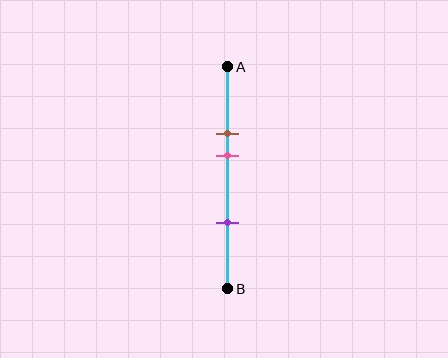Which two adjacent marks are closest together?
The brown and pink marks are the closest adjacent pair.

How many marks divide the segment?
There are 3 marks dividing the segment.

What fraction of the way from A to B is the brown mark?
The brown mark is approximately 30% (0.3) of the way from A to B.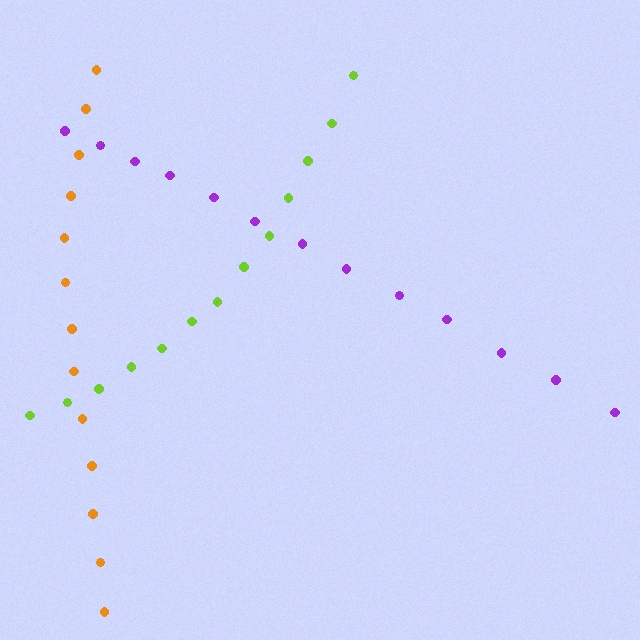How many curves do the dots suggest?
There are 3 distinct paths.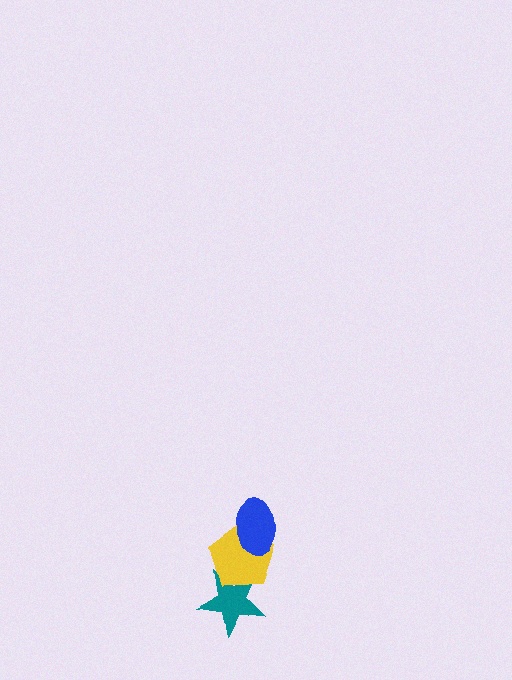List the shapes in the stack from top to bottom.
From top to bottom: the blue ellipse, the yellow pentagon, the teal star.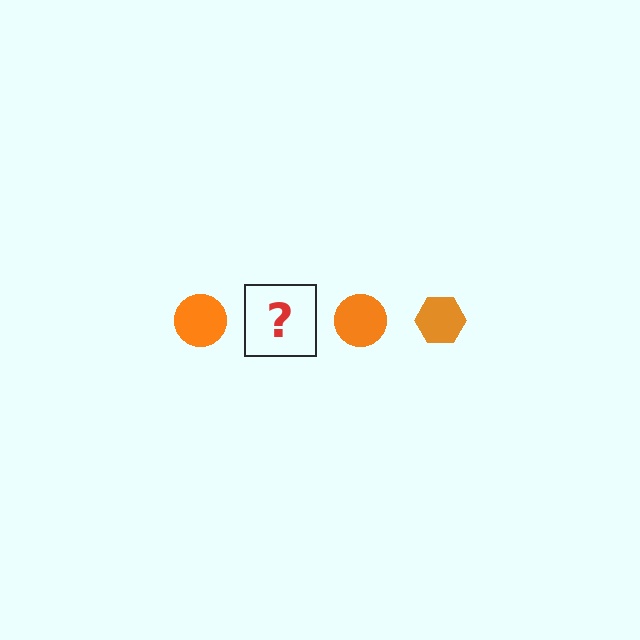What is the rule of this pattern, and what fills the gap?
The rule is that the pattern cycles through circle, hexagon shapes in orange. The gap should be filled with an orange hexagon.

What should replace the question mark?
The question mark should be replaced with an orange hexagon.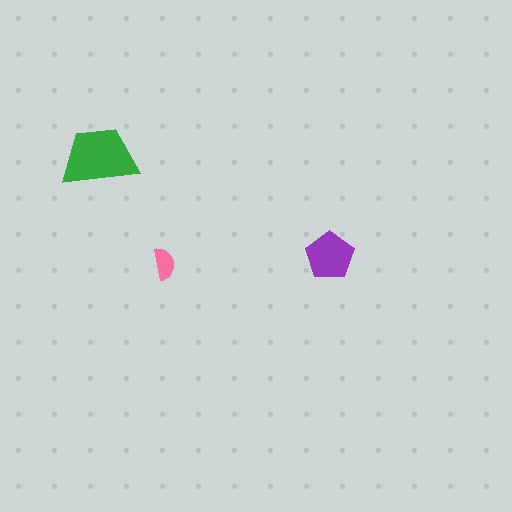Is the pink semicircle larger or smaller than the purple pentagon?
Smaller.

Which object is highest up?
The green trapezoid is topmost.